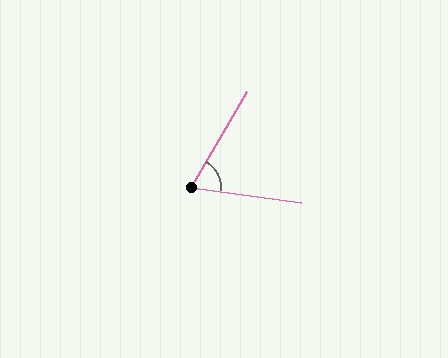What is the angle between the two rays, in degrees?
Approximately 67 degrees.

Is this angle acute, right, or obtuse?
It is acute.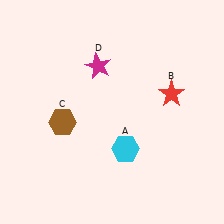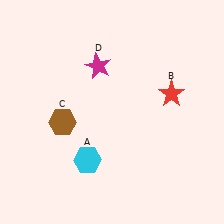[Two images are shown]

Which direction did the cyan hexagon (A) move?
The cyan hexagon (A) moved left.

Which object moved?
The cyan hexagon (A) moved left.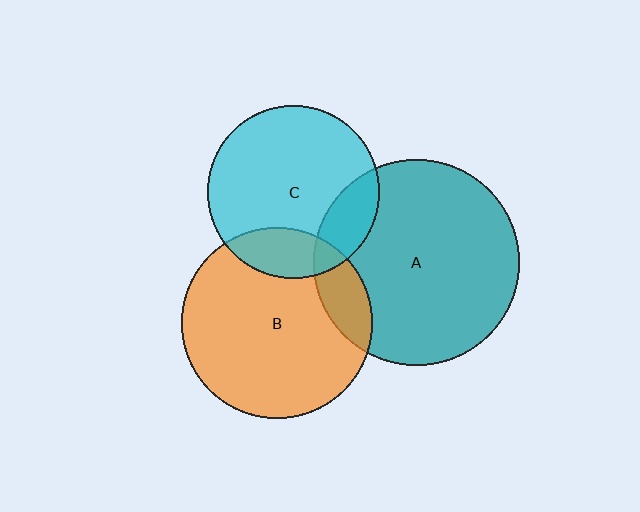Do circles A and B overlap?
Yes.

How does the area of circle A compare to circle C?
Approximately 1.4 times.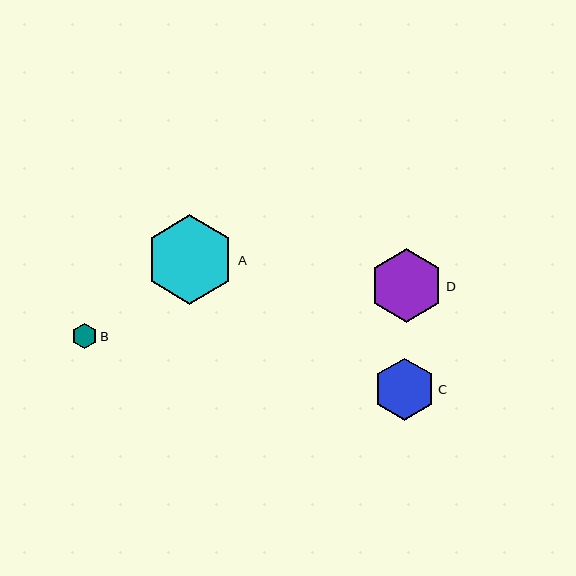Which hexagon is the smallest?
Hexagon B is the smallest with a size of approximately 25 pixels.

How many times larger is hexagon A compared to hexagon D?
Hexagon A is approximately 1.2 times the size of hexagon D.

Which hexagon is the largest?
Hexagon A is the largest with a size of approximately 89 pixels.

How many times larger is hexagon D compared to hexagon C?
Hexagon D is approximately 1.2 times the size of hexagon C.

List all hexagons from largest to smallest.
From largest to smallest: A, D, C, B.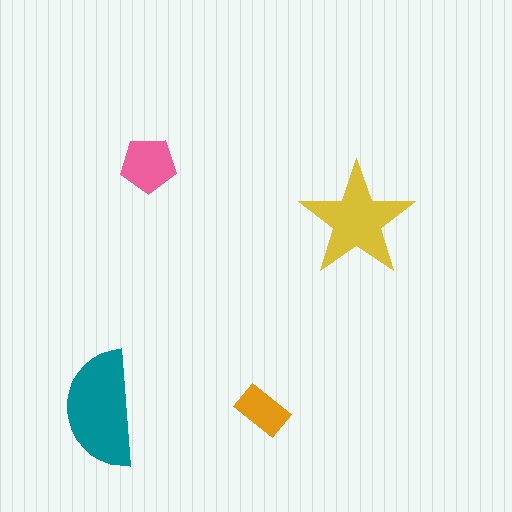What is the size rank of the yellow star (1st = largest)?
2nd.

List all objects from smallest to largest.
The orange rectangle, the pink pentagon, the yellow star, the teal semicircle.